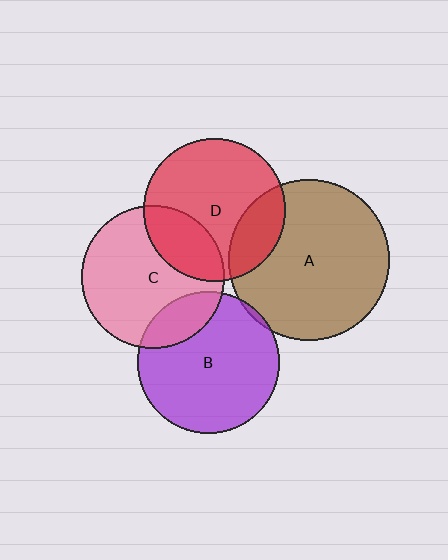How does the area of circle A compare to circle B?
Approximately 1.3 times.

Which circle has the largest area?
Circle A (brown).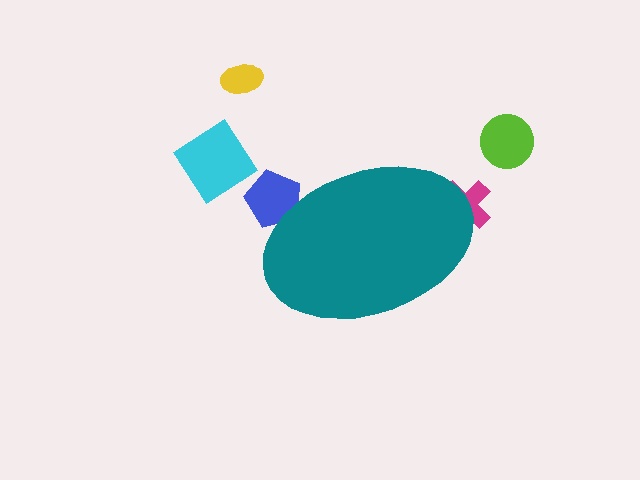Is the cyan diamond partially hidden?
No, the cyan diamond is fully visible.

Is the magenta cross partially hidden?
Yes, the magenta cross is partially hidden behind the teal ellipse.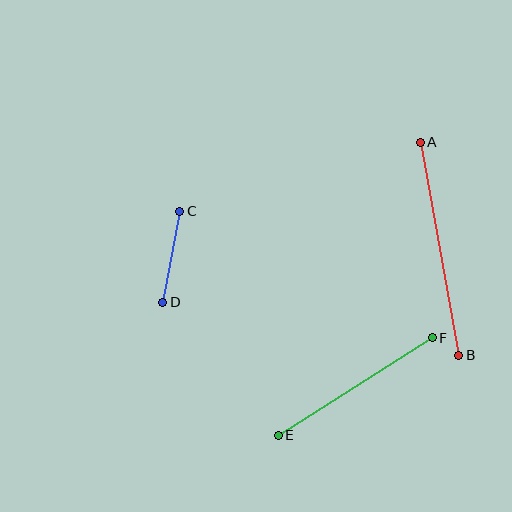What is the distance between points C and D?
The distance is approximately 93 pixels.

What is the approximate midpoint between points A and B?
The midpoint is at approximately (439, 249) pixels.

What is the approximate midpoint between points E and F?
The midpoint is at approximately (355, 387) pixels.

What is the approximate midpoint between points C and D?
The midpoint is at approximately (171, 257) pixels.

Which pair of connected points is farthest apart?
Points A and B are farthest apart.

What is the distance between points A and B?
The distance is approximately 216 pixels.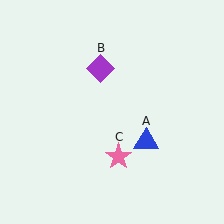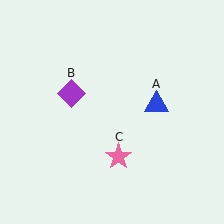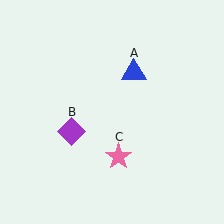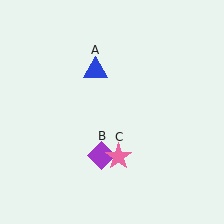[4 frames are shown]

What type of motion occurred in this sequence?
The blue triangle (object A), purple diamond (object B) rotated counterclockwise around the center of the scene.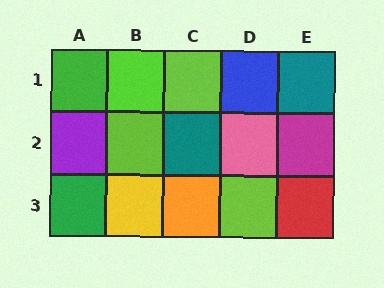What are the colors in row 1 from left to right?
Green, lime, lime, blue, teal.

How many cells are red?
1 cell is red.